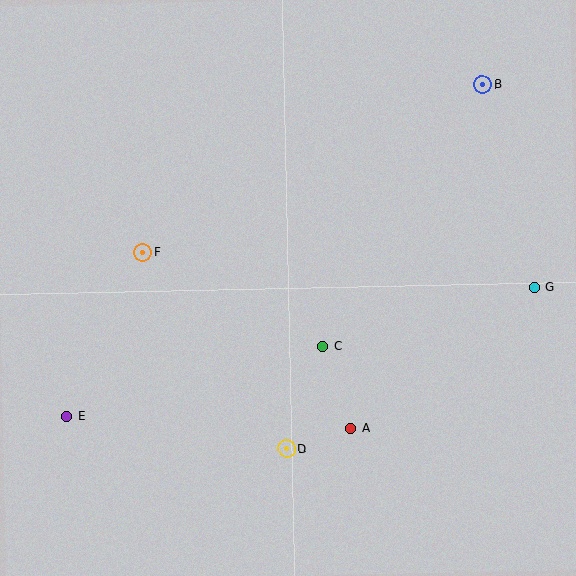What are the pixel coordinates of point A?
Point A is at (351, 429).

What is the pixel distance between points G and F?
The distance between G and F is 393 pixels.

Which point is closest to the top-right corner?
Point B is closest to the top-right corner.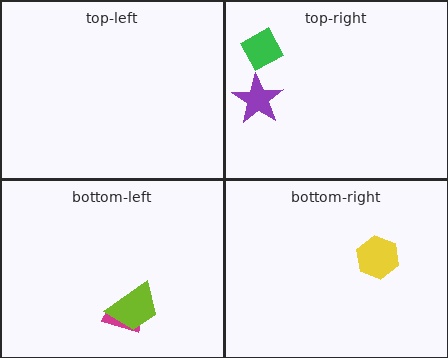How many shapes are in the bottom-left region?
2.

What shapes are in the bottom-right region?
The yellow hexagon.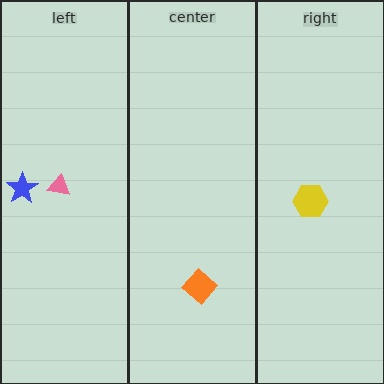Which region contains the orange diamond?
The center region.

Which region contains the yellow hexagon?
The right region.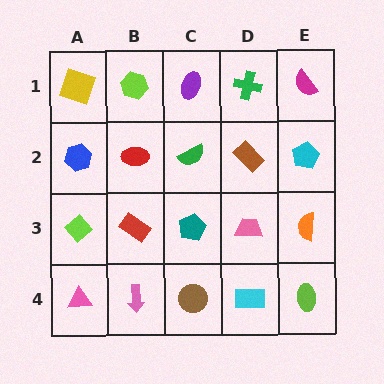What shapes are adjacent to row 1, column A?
A blue hexagon (row 2, column A), a lime hexagon (row 1, column B).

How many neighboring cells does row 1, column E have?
2.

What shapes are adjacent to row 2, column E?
A magenta semicircle (row 1, column E), an orange semicircle (row 3, column E), a brown rectangle (row 2, column D).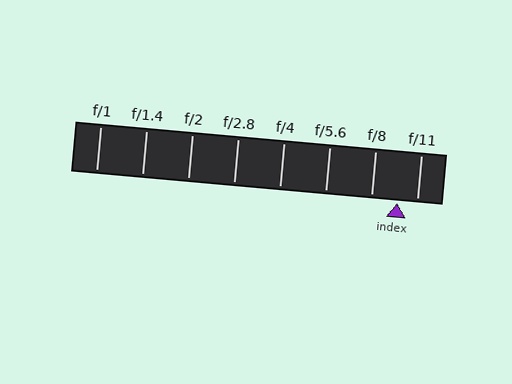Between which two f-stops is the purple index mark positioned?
The index mark is between f/8 and f/11.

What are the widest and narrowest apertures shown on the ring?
The widest aperture shown is f/1 and the narrowest is f/11.